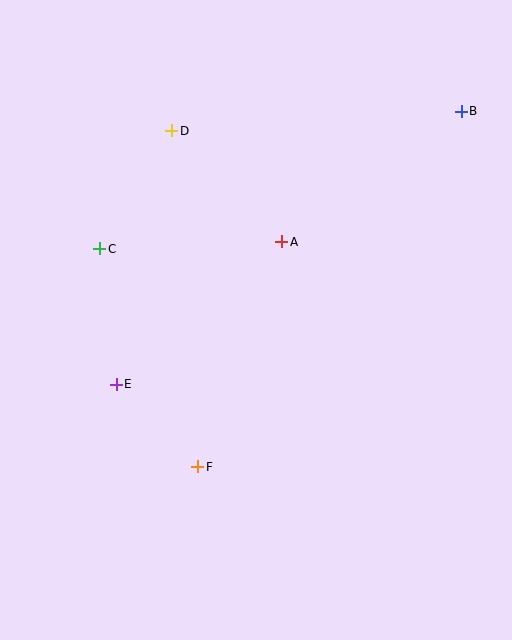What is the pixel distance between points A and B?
The distance between A and B is 222 pixels.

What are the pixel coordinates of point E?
Point E is at (116, 384).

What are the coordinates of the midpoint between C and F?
The midpoint between C and F is at (149, 358).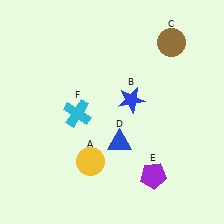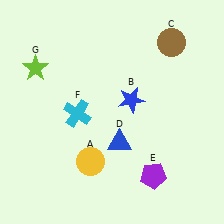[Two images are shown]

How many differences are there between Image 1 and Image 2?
There is 1 difference between the two images.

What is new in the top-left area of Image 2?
A lime star (G) was added in the top-left area of Image 2.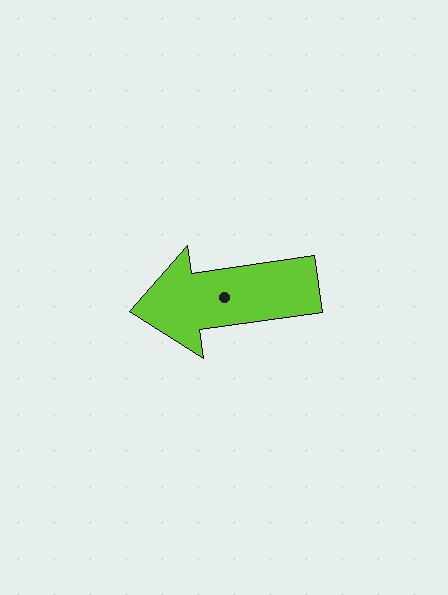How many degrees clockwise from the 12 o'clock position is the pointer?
Approximately 262 degrees.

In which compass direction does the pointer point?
West.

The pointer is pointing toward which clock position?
Roughly 9 o'clock.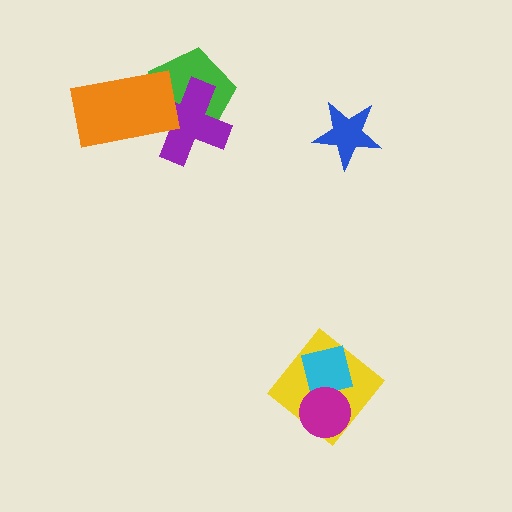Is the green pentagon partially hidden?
Yes, it is partially covered by another shape.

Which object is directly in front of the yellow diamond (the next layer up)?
The cyan square is directly in front of the yellow diamond.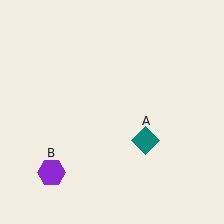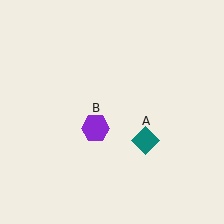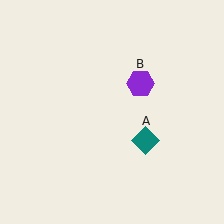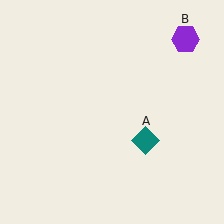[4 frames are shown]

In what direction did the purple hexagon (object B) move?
The purple hexagon (object B) moved up and to the right.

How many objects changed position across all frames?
1 object changed position: purple hexagon (object B).